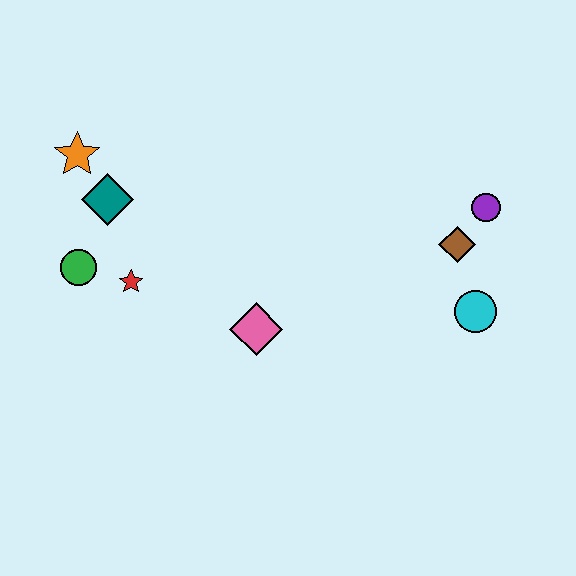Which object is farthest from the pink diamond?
The purple circle is farthest from the pink diamond.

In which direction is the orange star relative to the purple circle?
The orange star is to the left of the purple circle.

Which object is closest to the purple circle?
The brown diamond is closest to the purple circle.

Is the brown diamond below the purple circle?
Yes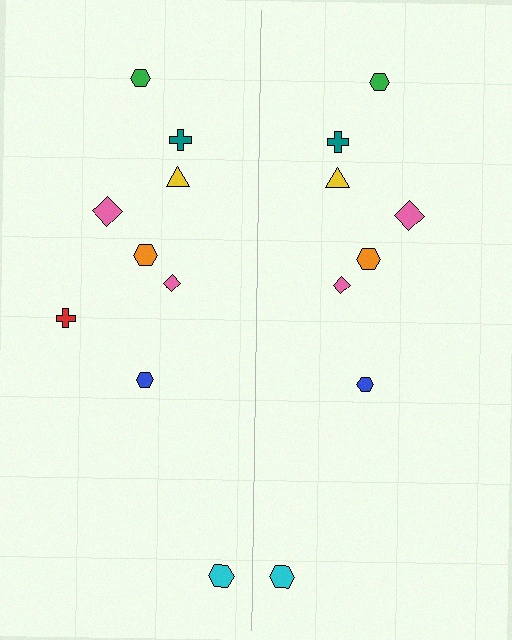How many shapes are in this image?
There are 17 shapes in this image.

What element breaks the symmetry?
A red cross is missing from the right side.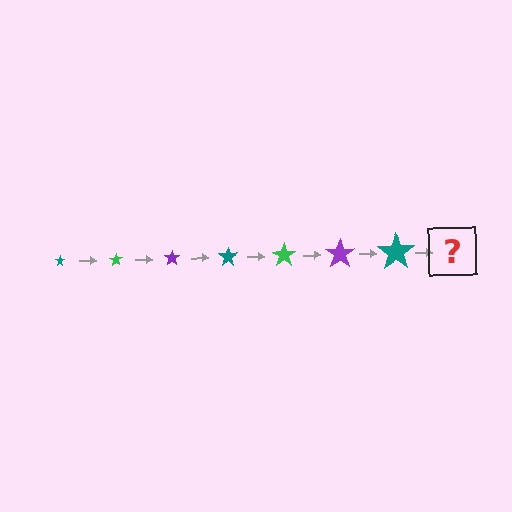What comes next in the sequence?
The next element should be a green star, larger than the previous one.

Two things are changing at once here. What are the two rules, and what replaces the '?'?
The two rules are that the star grows larger each step and the color cycles through teal, green, and purple. The '?' should be a green star, larger than the previous one.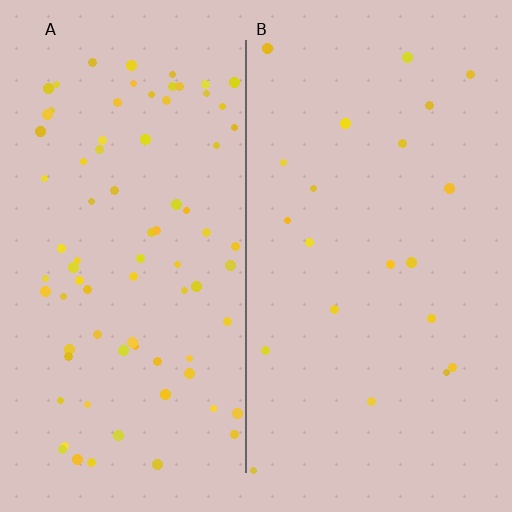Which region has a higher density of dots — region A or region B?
A (the left).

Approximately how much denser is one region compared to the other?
Approximately 3.8× — region A over region B.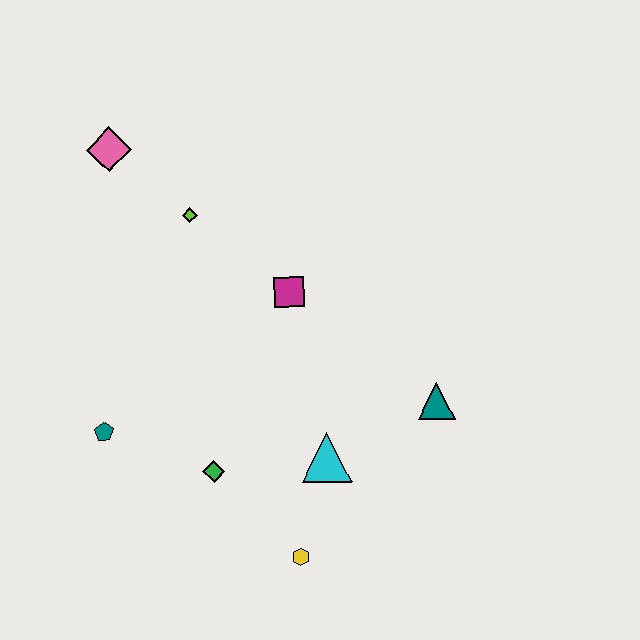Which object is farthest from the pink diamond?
The yellow hexagon is farthest from the pink diamond.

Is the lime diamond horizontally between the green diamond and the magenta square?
No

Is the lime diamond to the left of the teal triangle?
Yes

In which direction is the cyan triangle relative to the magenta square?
The cyan triangle is below the magenta square.